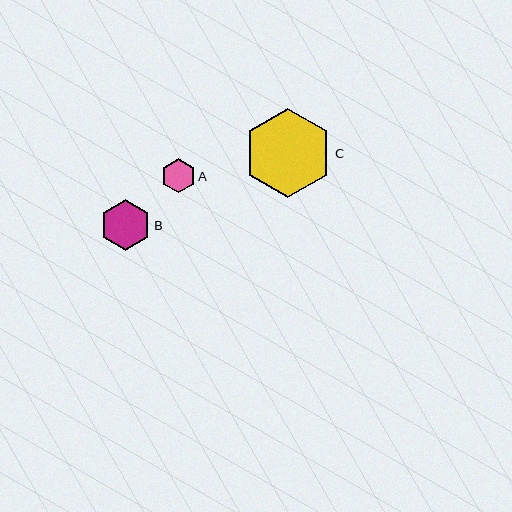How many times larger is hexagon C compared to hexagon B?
Hexagon C is approximately 1.7 times the size of hexagon B.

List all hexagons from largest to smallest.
From largest to smallest: C, B, A.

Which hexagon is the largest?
Hexagon C is the largest with a size of approximately 89 pixels.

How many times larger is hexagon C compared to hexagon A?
Hexagon C is approximately 2.6 times the size of hexagon A.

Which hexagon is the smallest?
Hexagon A is the smallest with a size of approximately 34 pixels.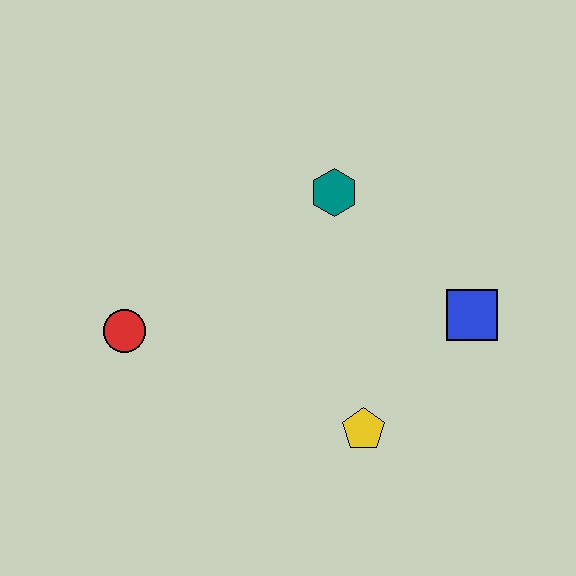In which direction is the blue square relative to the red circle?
The blue square is to the right of the red circle.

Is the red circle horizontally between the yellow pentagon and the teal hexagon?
No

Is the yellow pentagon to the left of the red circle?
No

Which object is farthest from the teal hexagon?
The red circle is farthest from the teal hexagon.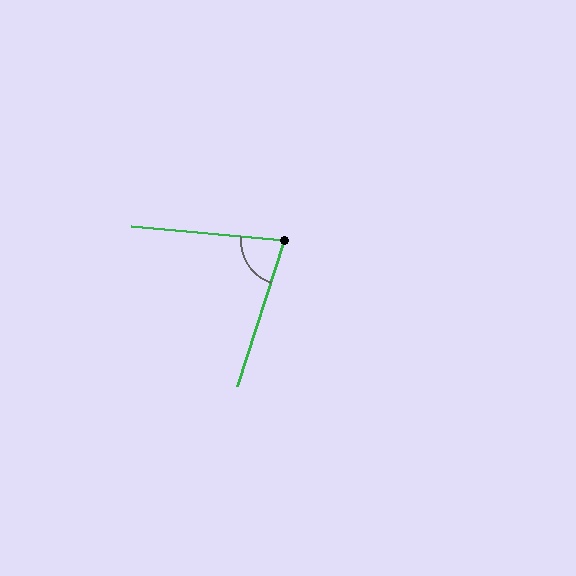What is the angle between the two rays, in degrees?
Approximately 77 degrees.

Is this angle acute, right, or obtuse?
It is acute.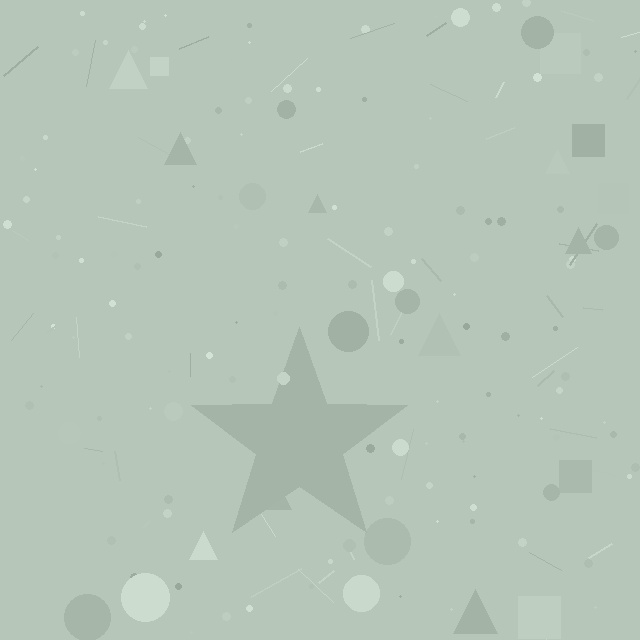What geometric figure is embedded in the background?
A star is embedded in the background.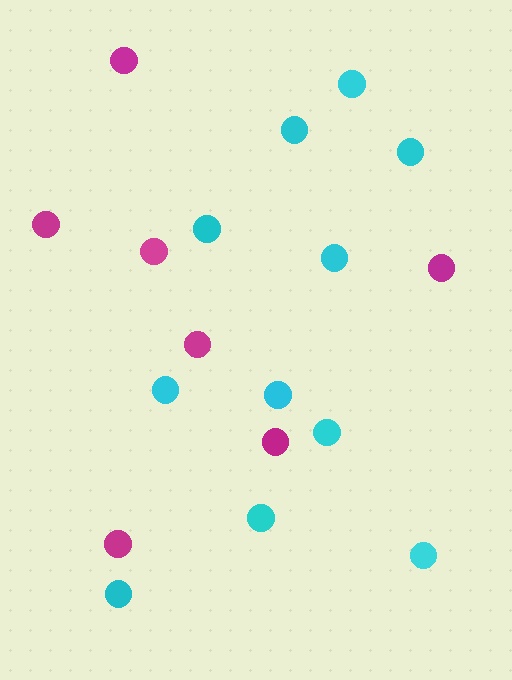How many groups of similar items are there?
There are 2 groups: one group of magenta circles (7) and one group of cyan circles (11).